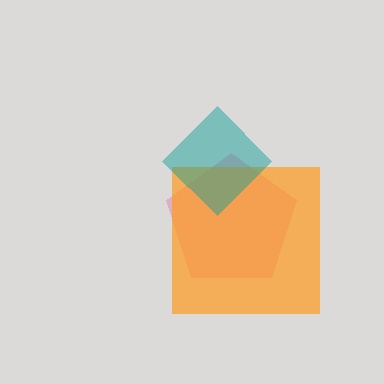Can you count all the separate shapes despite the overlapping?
Yes, there are 3 separate shapes.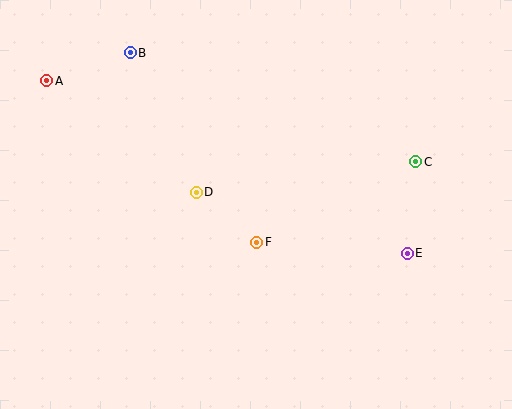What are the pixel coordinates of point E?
Point E is at (407, 253).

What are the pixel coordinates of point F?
Point F is at (257, 242).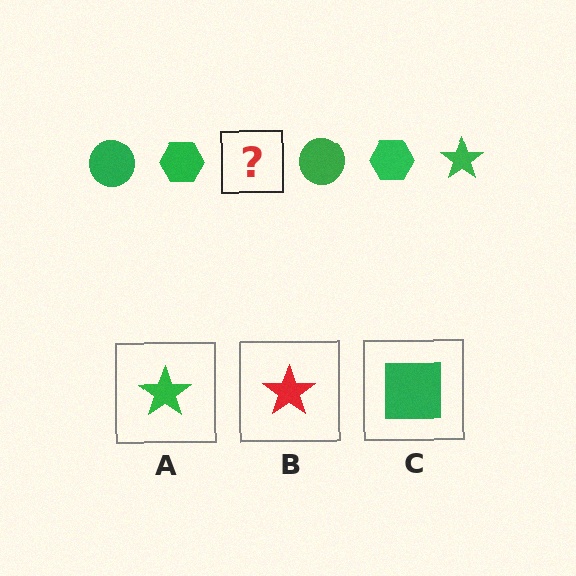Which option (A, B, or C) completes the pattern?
A.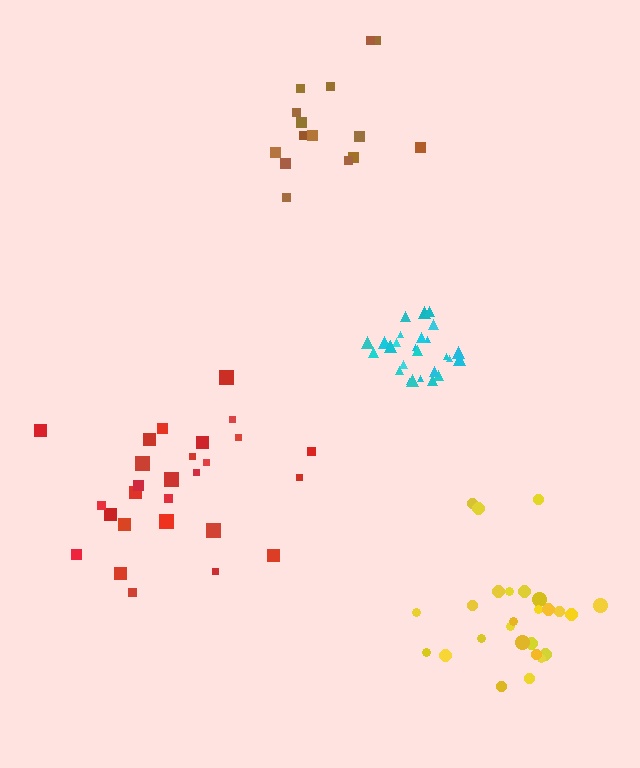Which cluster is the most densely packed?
Cyan.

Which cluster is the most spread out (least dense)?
Brown.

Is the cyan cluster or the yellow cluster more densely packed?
Cyan.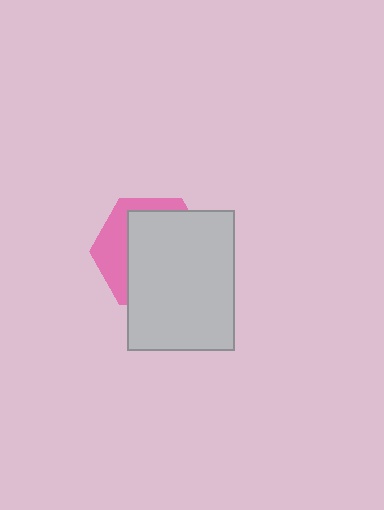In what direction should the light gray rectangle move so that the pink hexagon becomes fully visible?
The light gray rectangle should move toward the lower-right. That is the shortest direction to clear the overlap and leave the pink hexagon fully visible.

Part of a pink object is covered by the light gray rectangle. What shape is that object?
It is a hexagon.